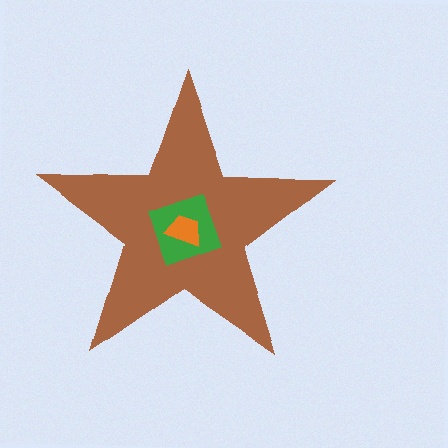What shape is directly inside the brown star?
The green diamond.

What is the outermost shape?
The brown star.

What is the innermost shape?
The orange trapezoid.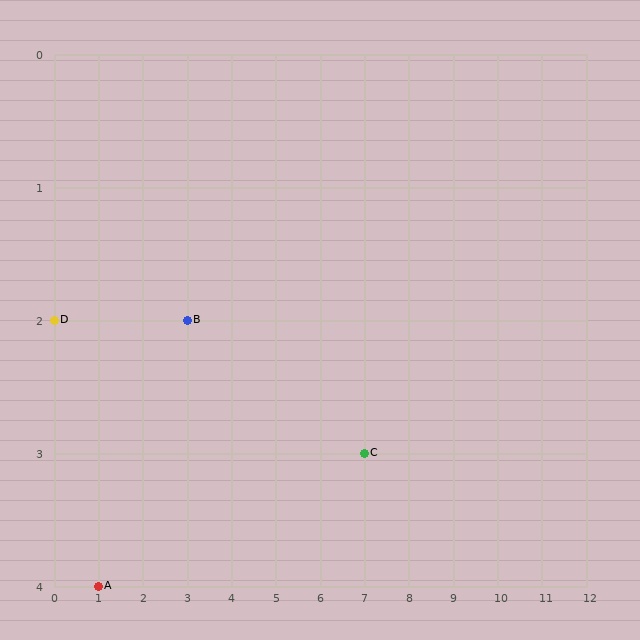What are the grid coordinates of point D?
Point D is at grid coordinates (0, 2).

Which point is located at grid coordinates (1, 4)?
Point A is at (1, 4).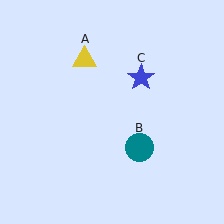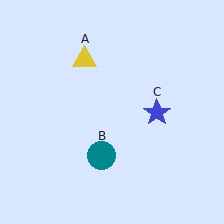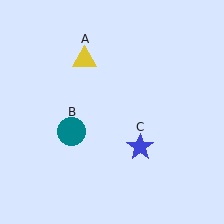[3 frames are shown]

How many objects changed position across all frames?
2 objects changed position: teal circle (object B), blue star (object C).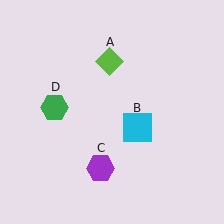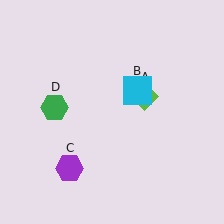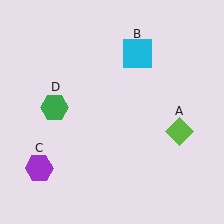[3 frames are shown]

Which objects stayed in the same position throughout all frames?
Green hexagon (object D) remained stationary.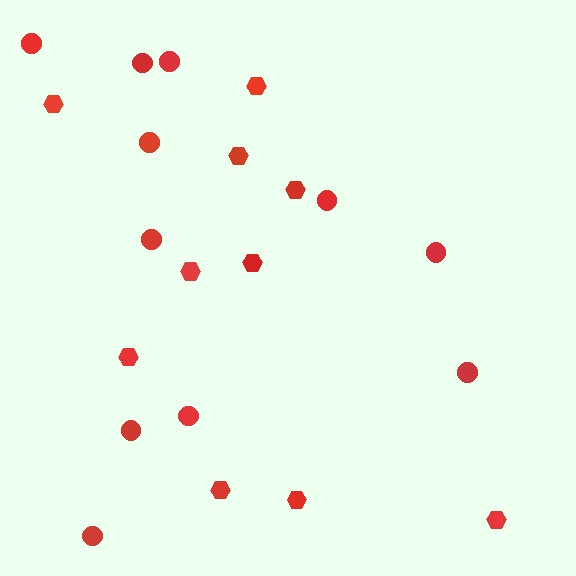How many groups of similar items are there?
There are 2 groups: one group of hexagons (10) and one group of circles (11).